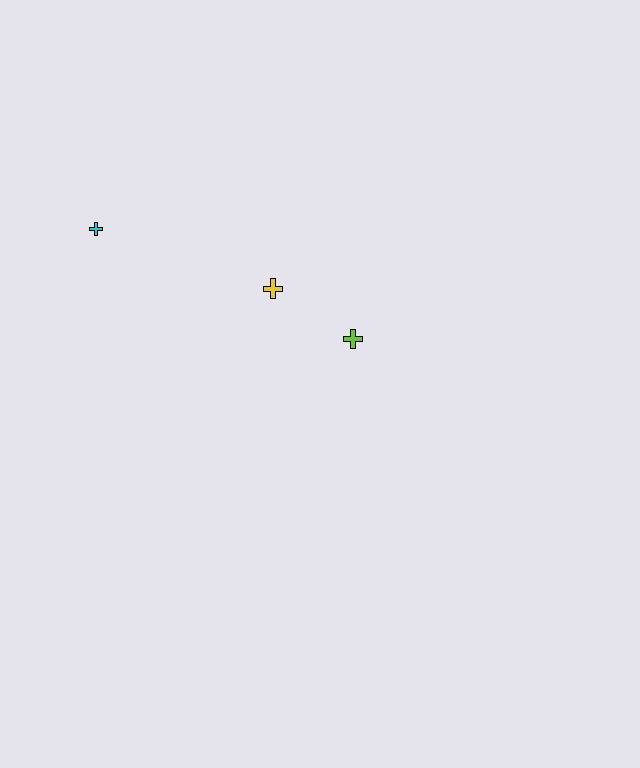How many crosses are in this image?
There are 3 crosses.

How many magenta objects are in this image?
There are no magenta objects.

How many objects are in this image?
There are 3 objects.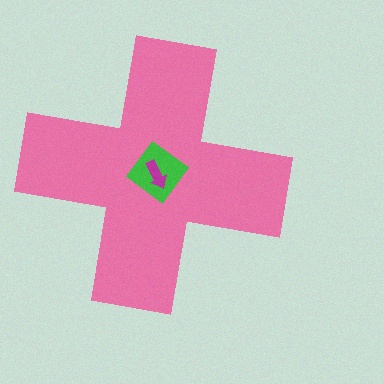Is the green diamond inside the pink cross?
Yes.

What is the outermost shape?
The pink cross.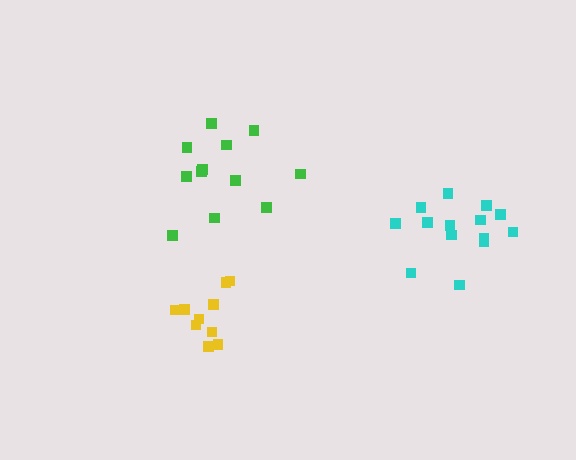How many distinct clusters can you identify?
There are 3 distinct clusters.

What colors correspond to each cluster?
The clusters are colored: cyan, green, yellow.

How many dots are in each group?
Group 1: 14 dots, Group 2: 12 dots, Group 3: 10 dots (36 total).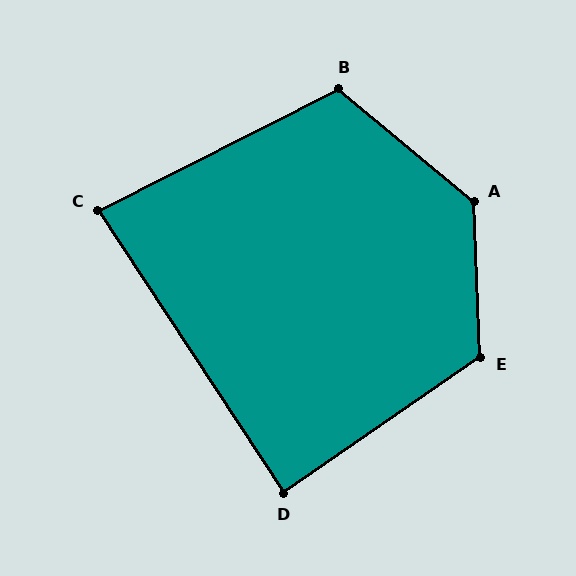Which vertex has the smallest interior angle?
C, at approximately 84 degrees.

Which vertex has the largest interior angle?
A, at approximately 132 degrees.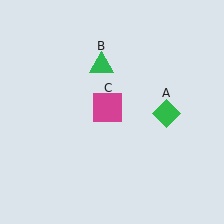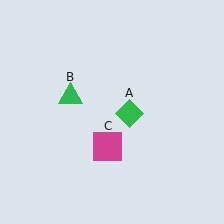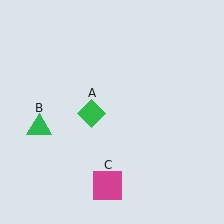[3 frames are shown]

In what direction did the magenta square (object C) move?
The magenta square (object C) moved down.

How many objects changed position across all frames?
3 objects changed position: green diamond (object A), green triangle (object B), magenta square (object C).